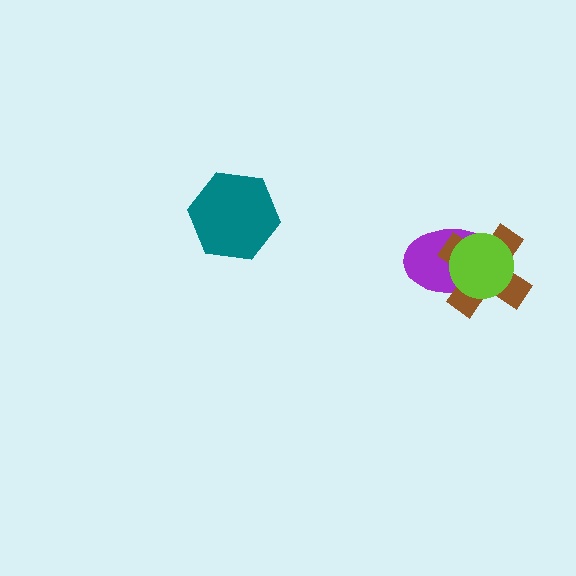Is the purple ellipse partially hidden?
Yes, it is partially covered by another shape.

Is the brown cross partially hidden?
Yes, it is partially covered by another shape.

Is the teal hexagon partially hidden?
No, no other shape covers it.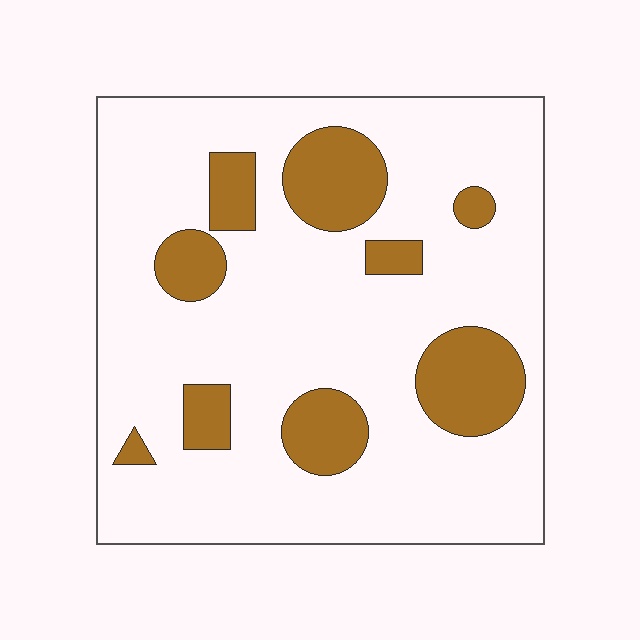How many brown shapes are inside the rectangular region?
9.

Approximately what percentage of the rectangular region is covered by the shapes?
Approximately 20%.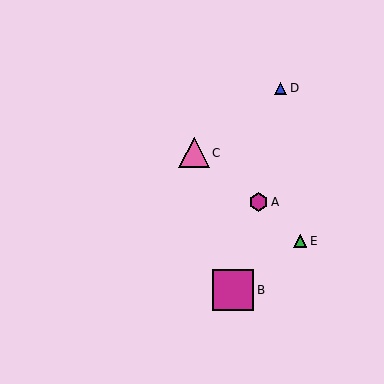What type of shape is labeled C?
Shape C is a pink triangle.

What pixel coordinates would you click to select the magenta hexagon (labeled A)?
Click at (259, 202) to select the magenta hexagon A.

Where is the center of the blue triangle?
The center of the blue triangle is at (280, 88).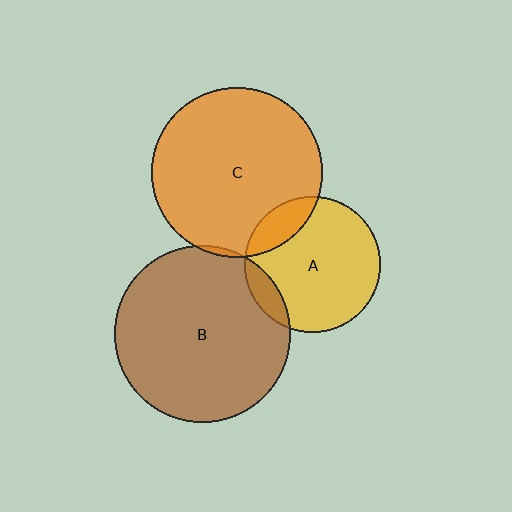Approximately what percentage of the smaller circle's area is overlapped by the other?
Approximately 10%.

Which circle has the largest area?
Circle B (brown).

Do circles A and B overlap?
Yes.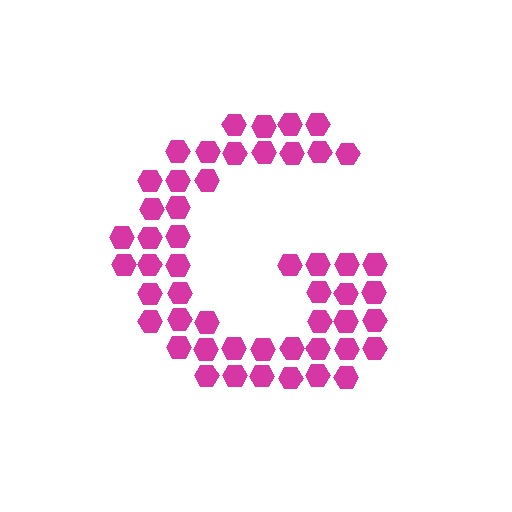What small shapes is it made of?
It is made of small hexagons.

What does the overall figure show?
The overall figure shows the letter G.